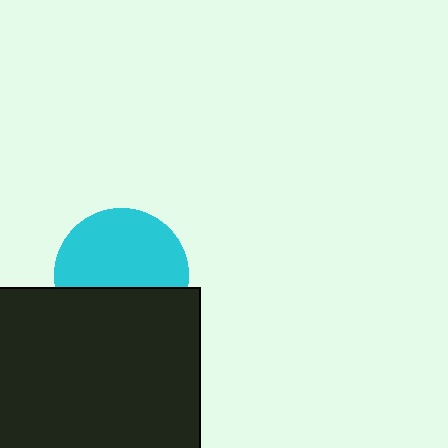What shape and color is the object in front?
The object in front is a black square.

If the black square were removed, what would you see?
You would see the complete cyan circle.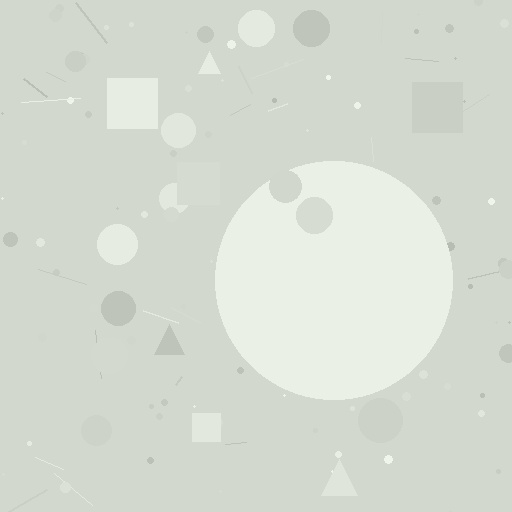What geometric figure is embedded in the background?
A circle is embedded in the background.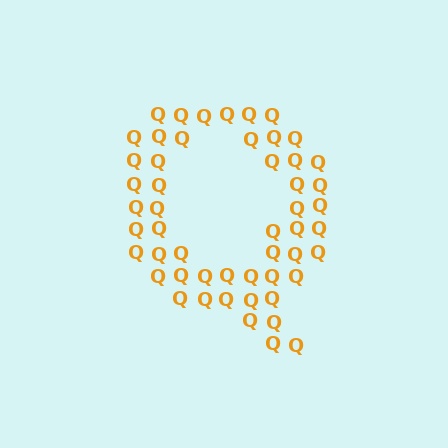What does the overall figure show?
The overall figure shows the letter Q.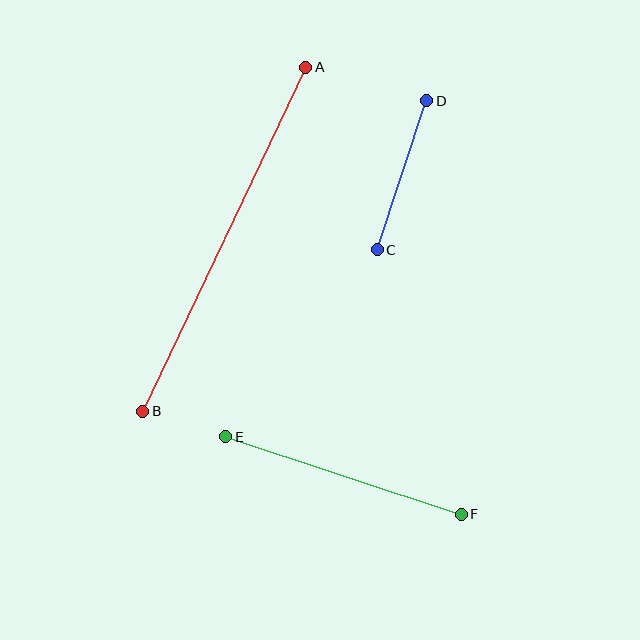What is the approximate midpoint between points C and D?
The midpoint is at approximately (402, 175) pixels.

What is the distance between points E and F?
The distance is approximately 248 pixels.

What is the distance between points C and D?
The distance is approximately 157 pixels.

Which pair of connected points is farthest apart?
Points A and B are farthest apart.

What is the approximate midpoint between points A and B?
The midpoint is at approximately (224, 239) pixels.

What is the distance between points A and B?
The distance is approximately 381 pixels.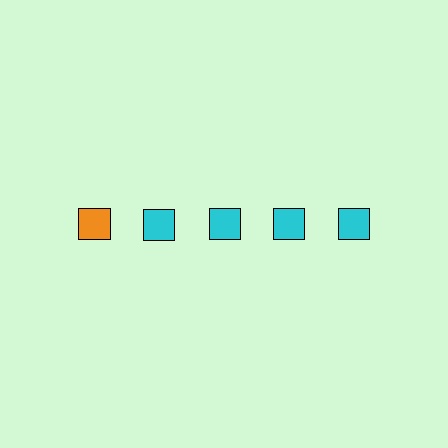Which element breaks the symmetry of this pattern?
The orange square in the top row, leftmost column breaks the symmetry. All other shapes are cyan squares.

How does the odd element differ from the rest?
It has a different color: orange instead of cyan.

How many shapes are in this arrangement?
There are 5 shapes arranged in a grid pattern.